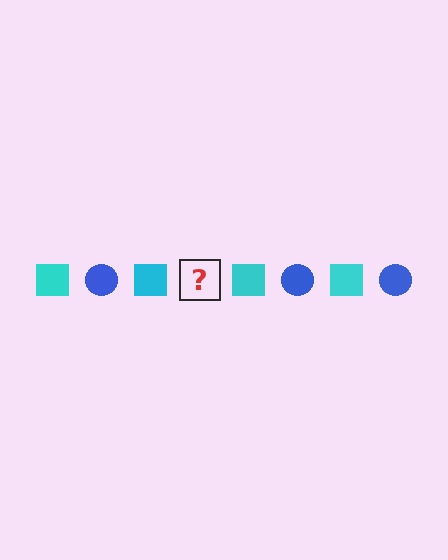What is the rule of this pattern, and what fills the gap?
The rule is that the pattern alternates between cyan square and blue circle. The gap should be filled with a blue circle.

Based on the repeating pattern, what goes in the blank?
The blank should be a blue circle.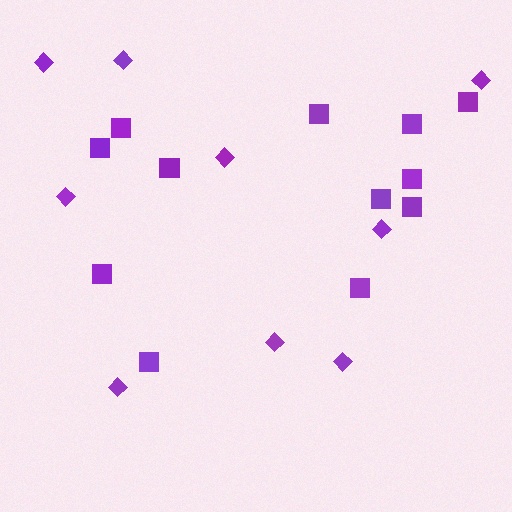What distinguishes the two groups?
There are 2 groups: one group of squares (12) and one group of diamonds (9).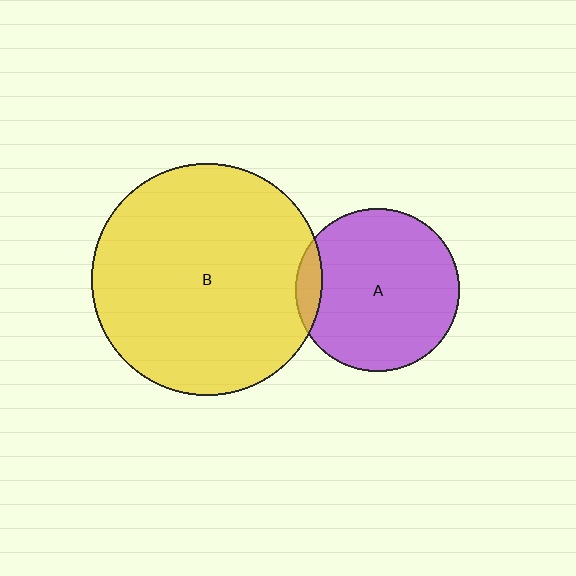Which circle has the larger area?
Circle B (yellow).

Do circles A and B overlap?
Yes.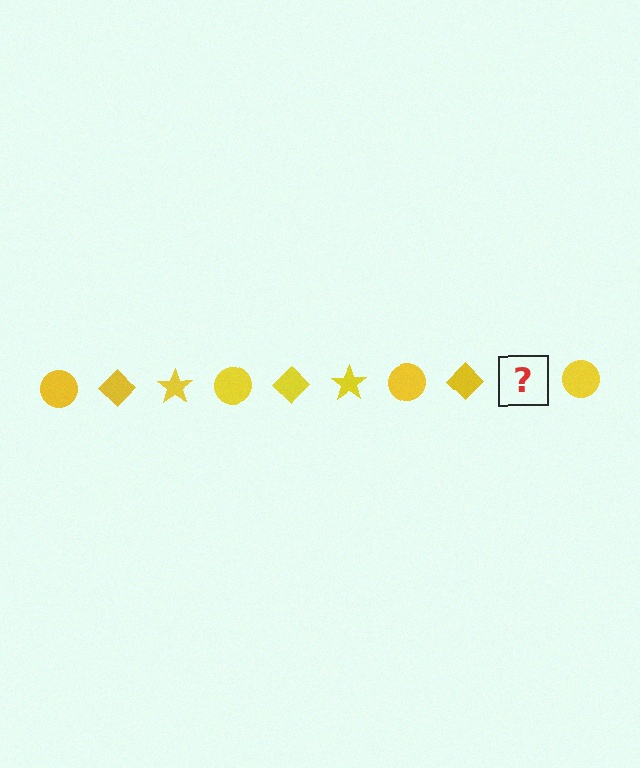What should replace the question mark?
The question mark should be replaced with a yellow star.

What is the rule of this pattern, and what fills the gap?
The rule is that the pattern cycles through circle, diamond, star shapes in yellow. The gap should be filled with a yellow star.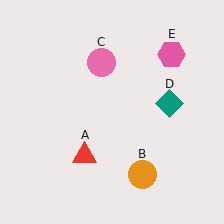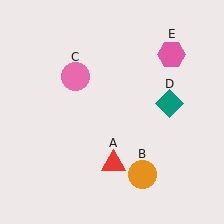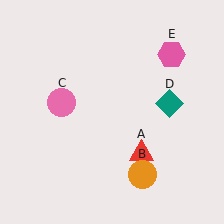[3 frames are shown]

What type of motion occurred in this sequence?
The red triangle (object A), pink circle (object C) rotated counterclockwise around the center of the scene.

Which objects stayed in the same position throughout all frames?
Orange circle (object B) and teal diamond (object D) and pink hexagon (object E) remained stationary.